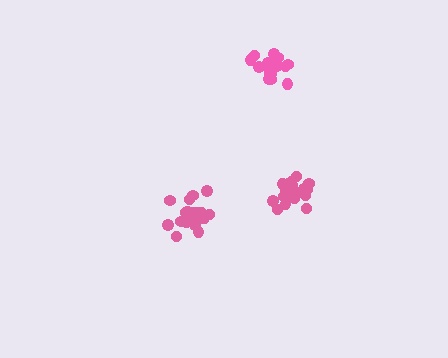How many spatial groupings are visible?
There are 3 spatial groupings.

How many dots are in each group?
Group 1: 20 dots, Group 2: 20 dots, Group 3: 16 dots (56 total).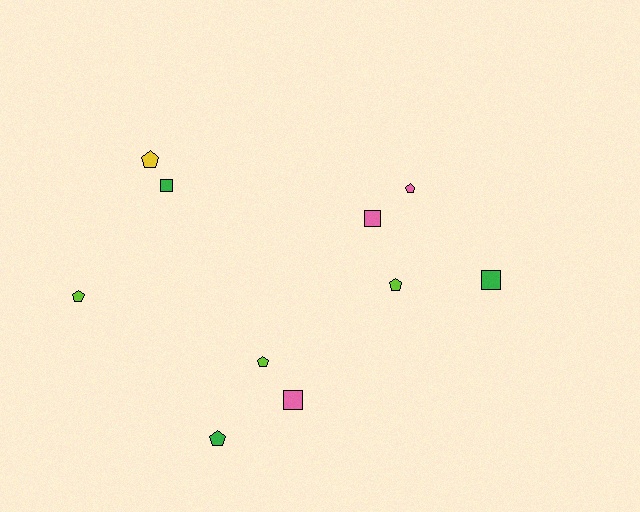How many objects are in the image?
There are 10 objects.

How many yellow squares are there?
There are no yellow squares.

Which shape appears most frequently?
Pentagon, with 6 objects.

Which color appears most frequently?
Pink, with 3 objects.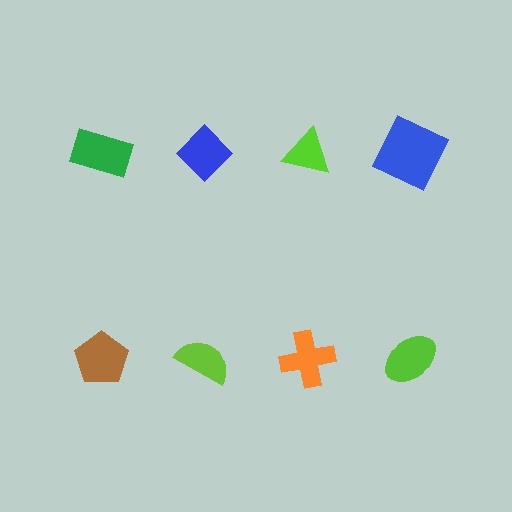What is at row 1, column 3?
A lime triangle.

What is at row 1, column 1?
A green rectangle.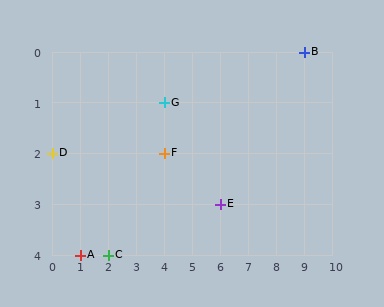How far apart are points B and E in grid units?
Points B and E are 3 columns and 3 rows apart (about 4.2 grid units diagonally).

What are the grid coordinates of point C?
Point C is at grid coordinates (2, 4).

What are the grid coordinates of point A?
Point A is at grid coordinates (1, 4).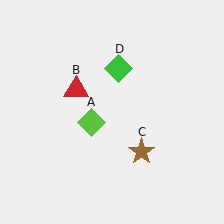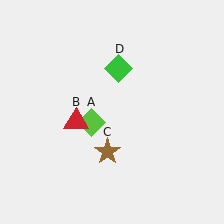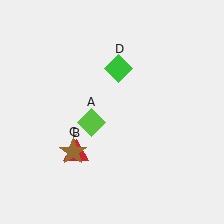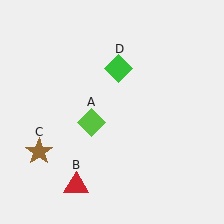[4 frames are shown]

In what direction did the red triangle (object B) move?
The red triangle (object B) moved down.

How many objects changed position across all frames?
2 objects changed position: red triangle (object B), brown star (object C).